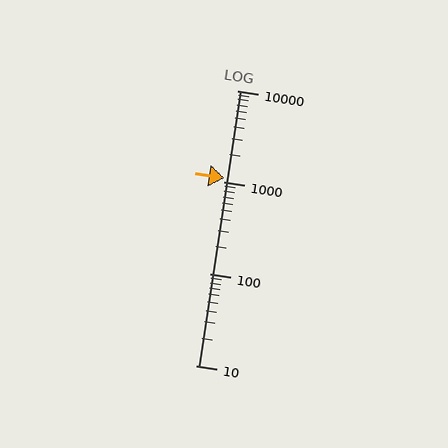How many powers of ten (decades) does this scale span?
The scale spans 3 decades, from 10 to 10000.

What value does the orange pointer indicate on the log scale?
The pointer indicates approximately 1100.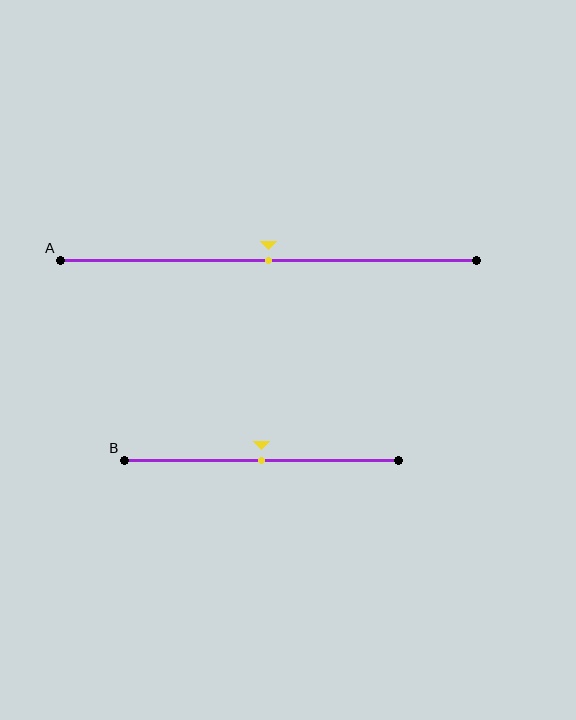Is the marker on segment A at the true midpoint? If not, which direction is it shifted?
Yes, the marker on segment A is at the true midpoint.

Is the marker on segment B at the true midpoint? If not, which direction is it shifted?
Yes, the marker on segment B is at the true midpoint.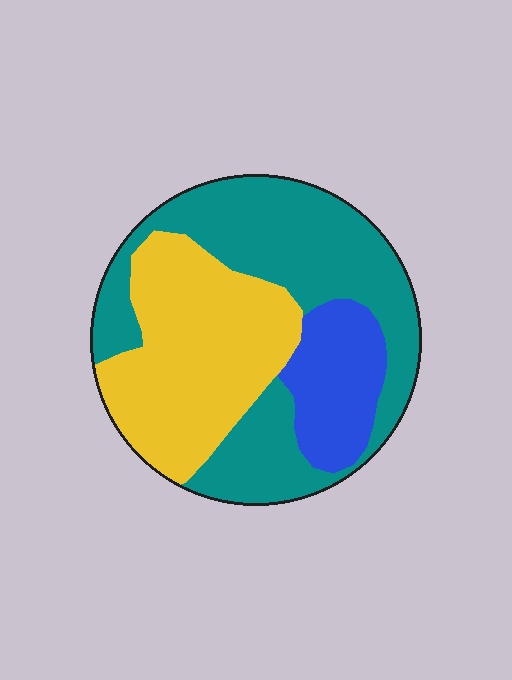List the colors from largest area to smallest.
From largest to smallest: teal, yellow, blue.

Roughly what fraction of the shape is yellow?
Yellow covers 36% of the shape.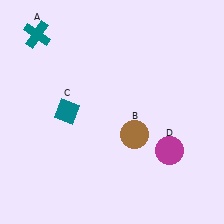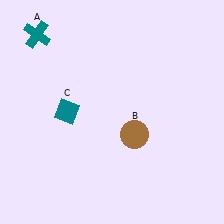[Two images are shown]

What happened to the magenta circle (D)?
The magenta circle (D) was removed in Image 2. It was in the bottom-right area of Image 1.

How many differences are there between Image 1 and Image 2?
There is 1 difference between the two images.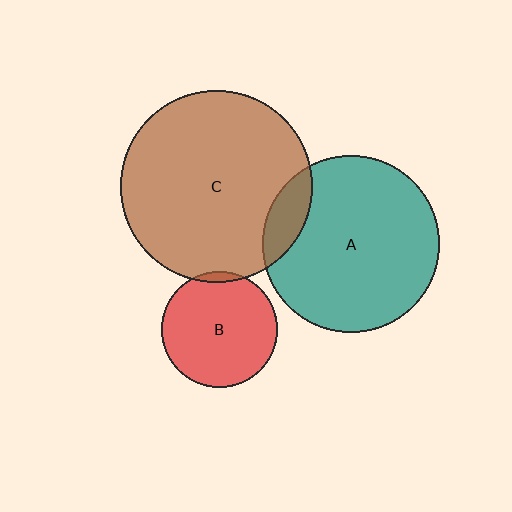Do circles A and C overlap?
Yes.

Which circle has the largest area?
Circle C (brown).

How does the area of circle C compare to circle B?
Approximately 2.7 times.